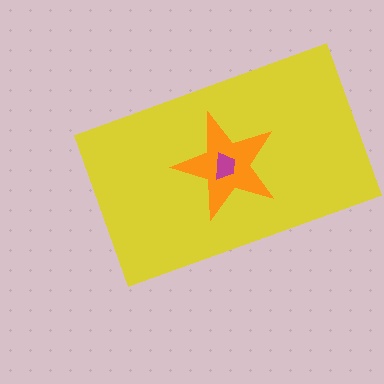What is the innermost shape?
The magenta trapezoid.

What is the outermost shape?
The yellow rectangle.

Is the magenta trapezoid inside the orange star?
Yes.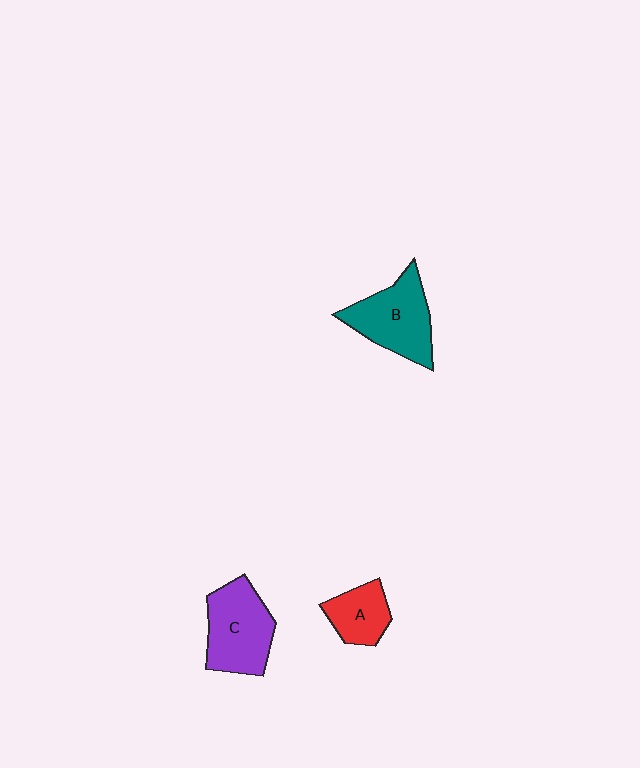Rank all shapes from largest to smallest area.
From largest to smallest: C (purple), B (teal), A (red).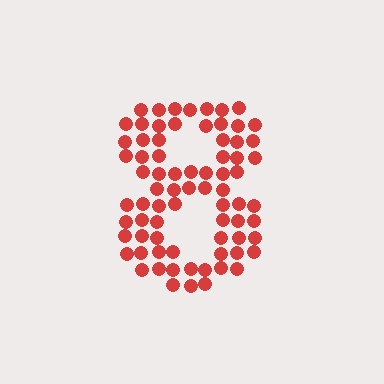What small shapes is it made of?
It is made of small circles.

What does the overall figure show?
The overall figure shows the digit 8.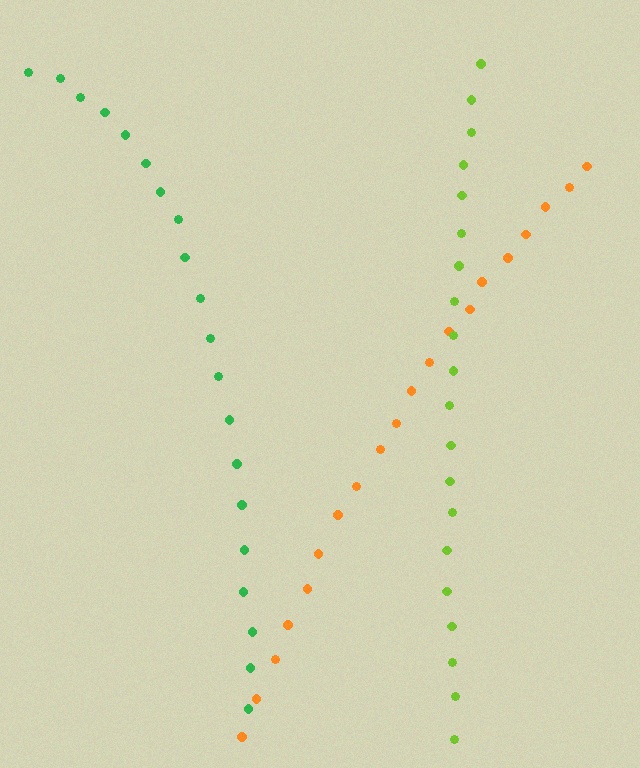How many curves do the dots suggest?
There are 3 distinct paths.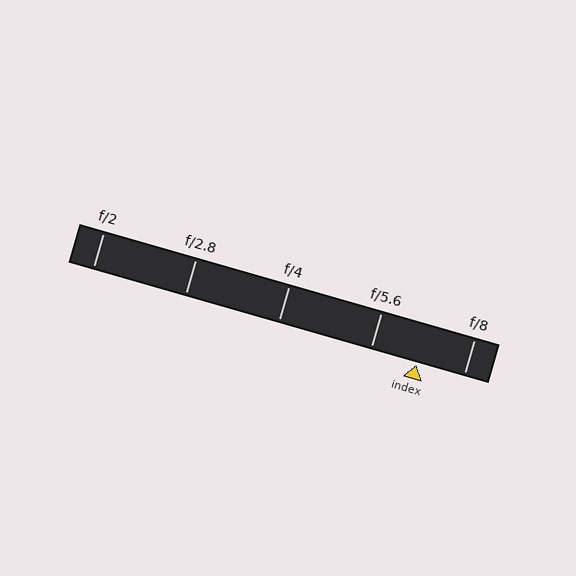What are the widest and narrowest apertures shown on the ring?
The widest aperture shown is f/2 and the narrowest is f/8.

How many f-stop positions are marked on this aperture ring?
There are 5 f-stop positions marked.